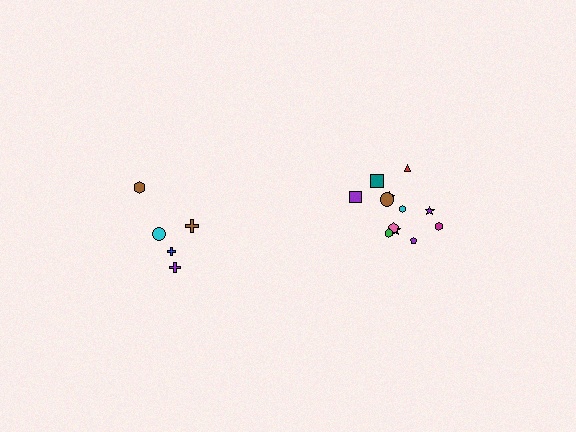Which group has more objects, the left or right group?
The right group.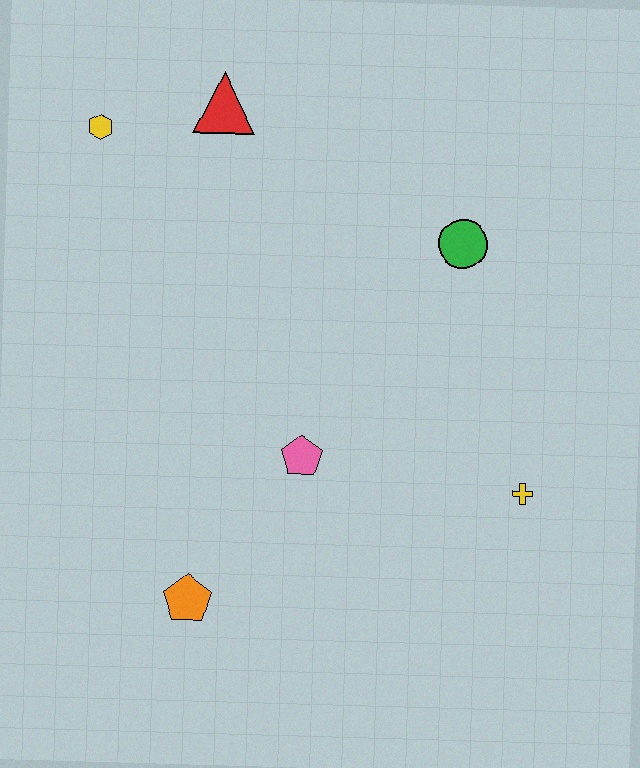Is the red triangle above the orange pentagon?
Yes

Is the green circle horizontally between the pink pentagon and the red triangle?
No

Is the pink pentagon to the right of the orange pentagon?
Yes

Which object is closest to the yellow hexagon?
The red triangle is closest to the yellow hexagon.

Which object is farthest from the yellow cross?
The yellow hexagon is farthest from the yellow cross.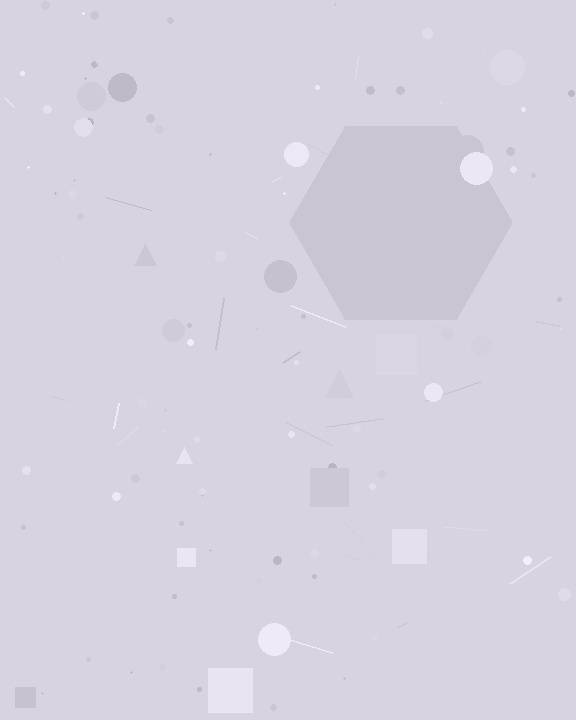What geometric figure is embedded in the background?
A hexagon is embedded in the background.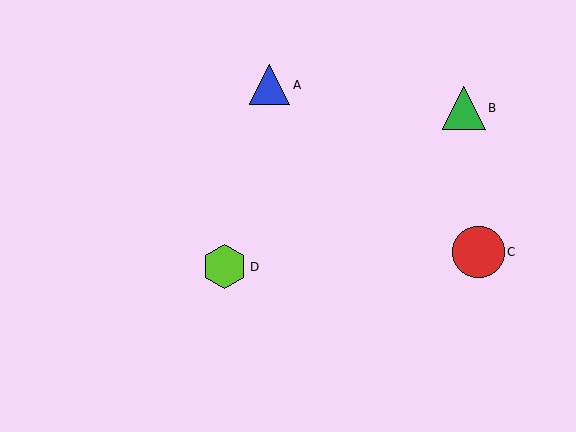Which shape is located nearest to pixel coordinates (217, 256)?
The lime hexagon (labeled D) at (225, 267) is nearest to that location.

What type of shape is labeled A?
Shape A is a blue triangle.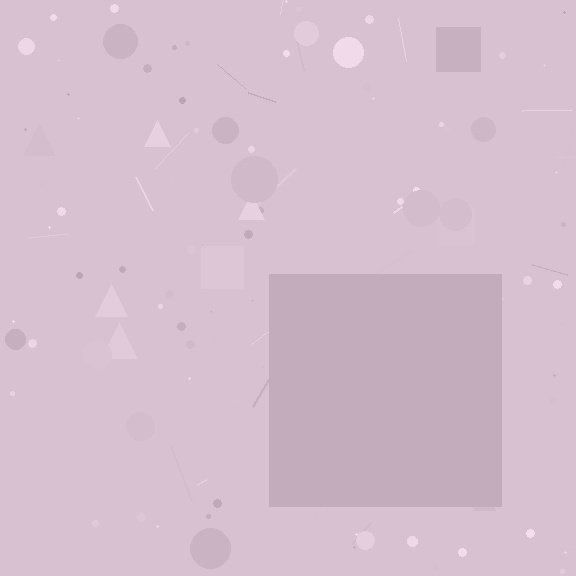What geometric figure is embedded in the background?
A square is embedded in the background.